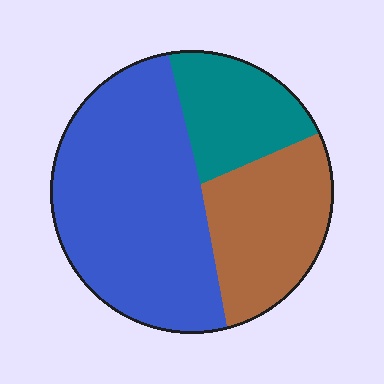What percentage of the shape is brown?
Brown covers around 25% of the shape.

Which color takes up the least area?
Teal, at roughly 20%.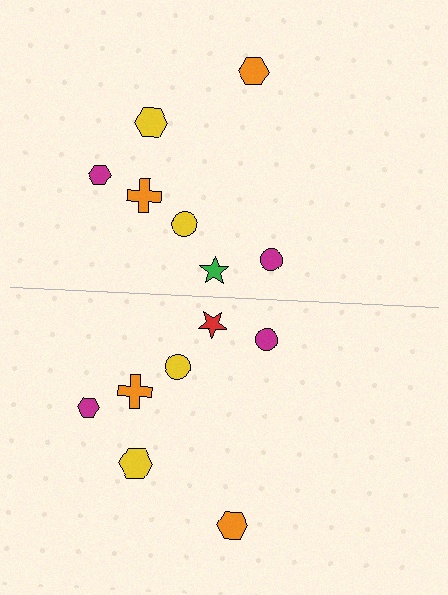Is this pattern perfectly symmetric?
No, the pattern is not perfectly symmetric. The red star on the bottom side breaks the symmetry — its mirror counterpart is green.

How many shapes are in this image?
There are 14 shapes in this image.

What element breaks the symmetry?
The red star on the bottom side breaks the symmetry — its mirror counterpart is green.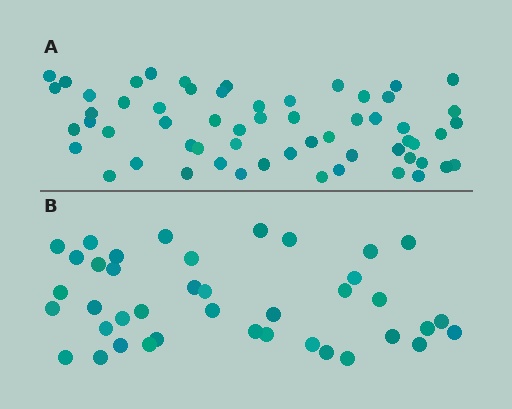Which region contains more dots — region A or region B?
Region A (the top region) has more dots.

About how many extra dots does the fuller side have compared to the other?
Region A has approximately 20 more dots than region B.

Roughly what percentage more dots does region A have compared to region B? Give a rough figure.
About 50% more.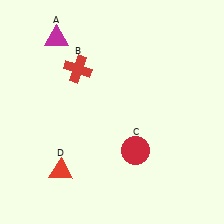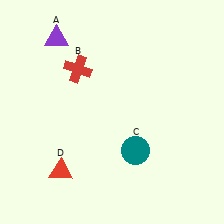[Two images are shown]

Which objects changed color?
A changed from magenta to purple. C changed from red to teal.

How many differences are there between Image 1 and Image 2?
There are 2 differences between the two images.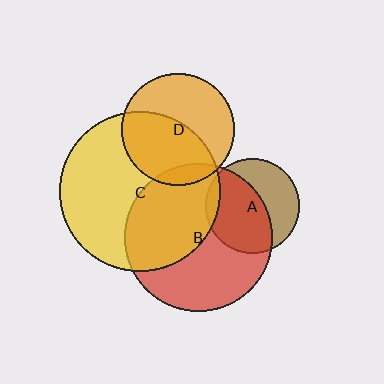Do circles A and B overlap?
Yes.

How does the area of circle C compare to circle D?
Approximately 2.0 times.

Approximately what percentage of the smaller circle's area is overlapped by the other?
Approximately 60%.